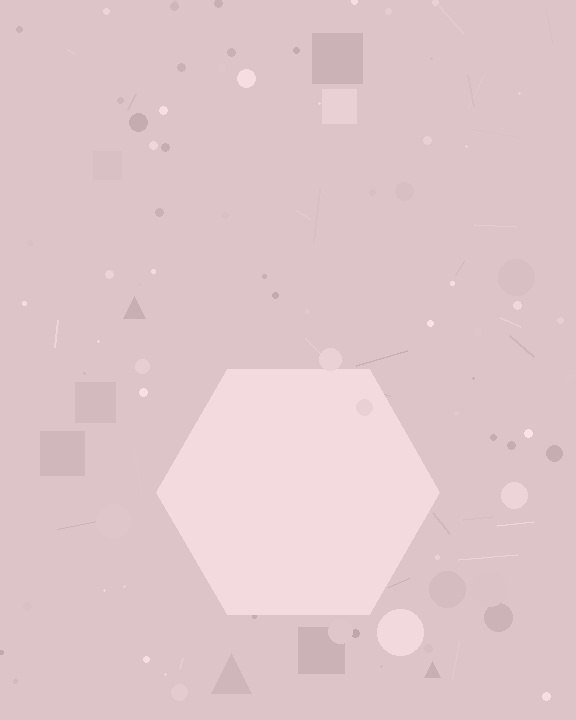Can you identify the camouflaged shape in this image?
The camouflaged shape is a hexagon.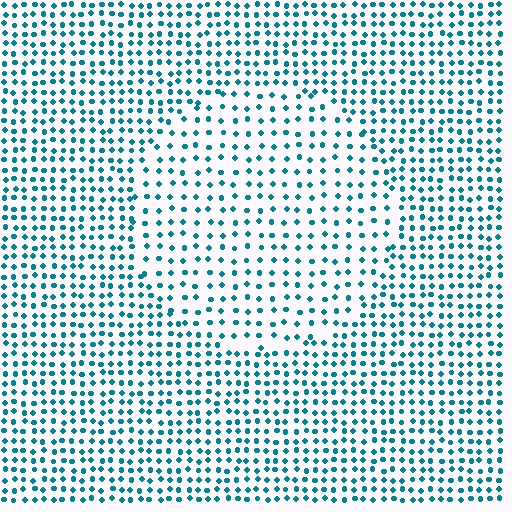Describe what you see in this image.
The image contains small teal elements arranged at two different densities. A circle-shaped region is visible where the elements are less densely packed than the surrounding area.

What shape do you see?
I see a circle.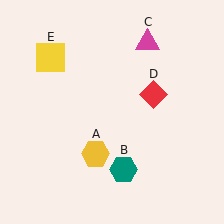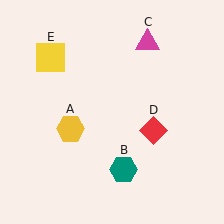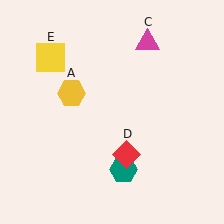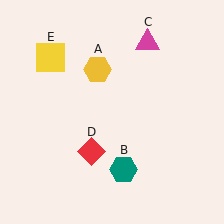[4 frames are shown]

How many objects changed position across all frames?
2 objects changed position: yellow hexagon (object A), red diamond (object D).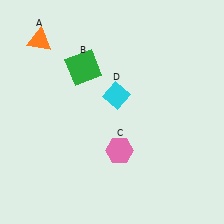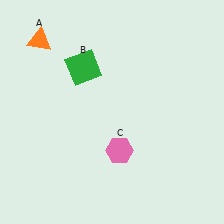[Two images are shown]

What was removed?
The cyan diamond (D) was removed in Image 2.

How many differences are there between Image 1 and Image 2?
There is 1 difference between the two images.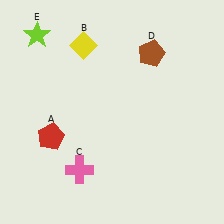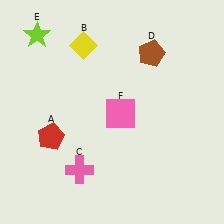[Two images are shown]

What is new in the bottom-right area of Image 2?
A pink square (F) was added in the bottom-right area of Image 2.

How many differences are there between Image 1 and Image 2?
There is 1 difference between the two images.